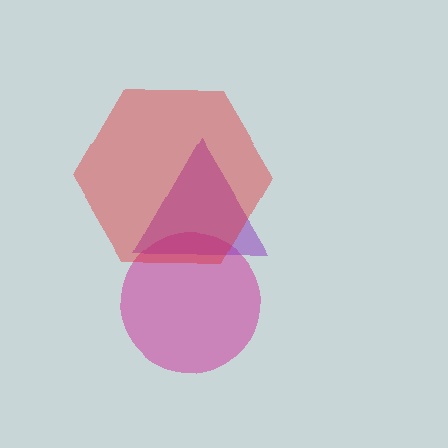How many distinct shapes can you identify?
There are 3 distinct shapes: a magenta circle, a purple triangle, a red hexagon.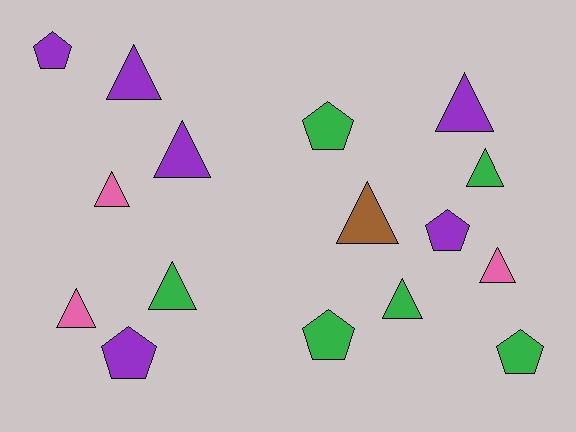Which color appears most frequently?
Purple, with 6 objects.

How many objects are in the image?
There are 16 objects.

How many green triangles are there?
There are 3 green triangles.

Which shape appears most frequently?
Triangle, with 10 objects.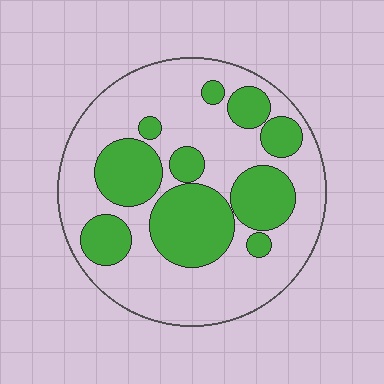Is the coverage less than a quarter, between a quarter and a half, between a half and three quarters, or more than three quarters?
Between a quarter and a half.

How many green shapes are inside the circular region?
10.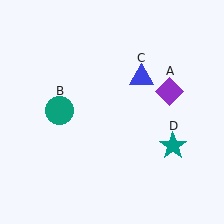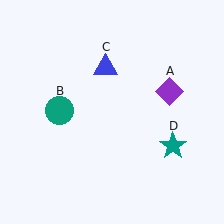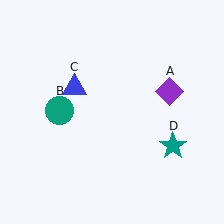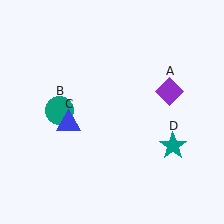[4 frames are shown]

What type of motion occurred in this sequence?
The blue triangle (object C) rotated counterclockwise around the center of the scene.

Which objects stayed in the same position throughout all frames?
Purple diamond (object A) and teal circle (object B) and teal star (object D) remained stationary.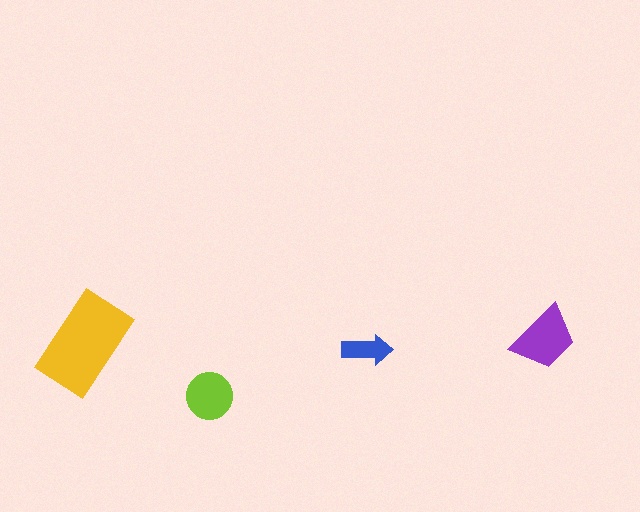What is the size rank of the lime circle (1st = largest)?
3rd.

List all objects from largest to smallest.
The yellow rectangle, the purple trapezoid, the lime circle, the blue arrow.